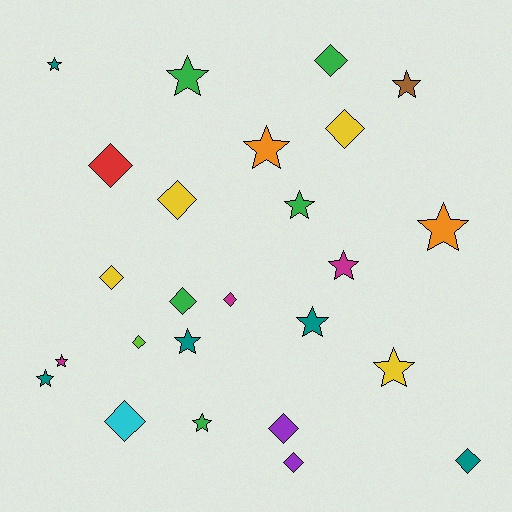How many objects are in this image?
There are 25 objects.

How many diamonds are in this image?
There are 12 diamonds.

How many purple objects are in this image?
There are 2 purple objects.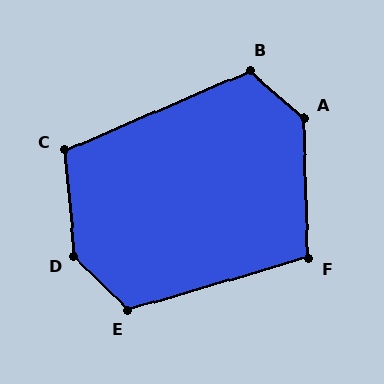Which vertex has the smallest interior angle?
F, at approximately 104 degrees.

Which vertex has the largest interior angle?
D, at approximately 140 degrees.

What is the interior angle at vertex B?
Approximately 116 degrees (obtuse).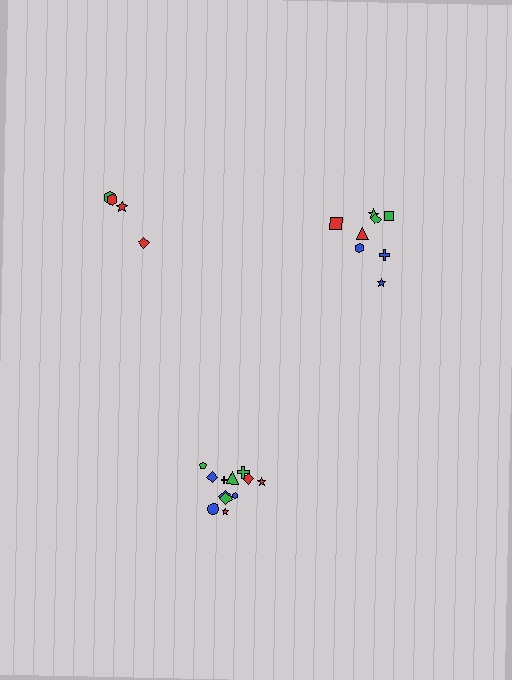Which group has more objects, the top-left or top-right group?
The top-right group.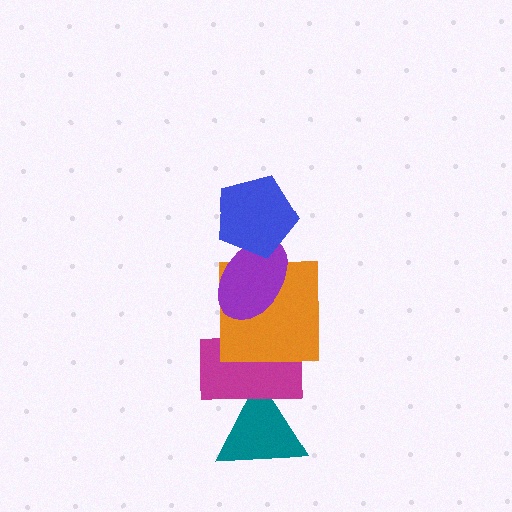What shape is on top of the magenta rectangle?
The orange square is on top of the magenta rectangle.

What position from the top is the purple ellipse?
The purple ellipse is 2nd from the top.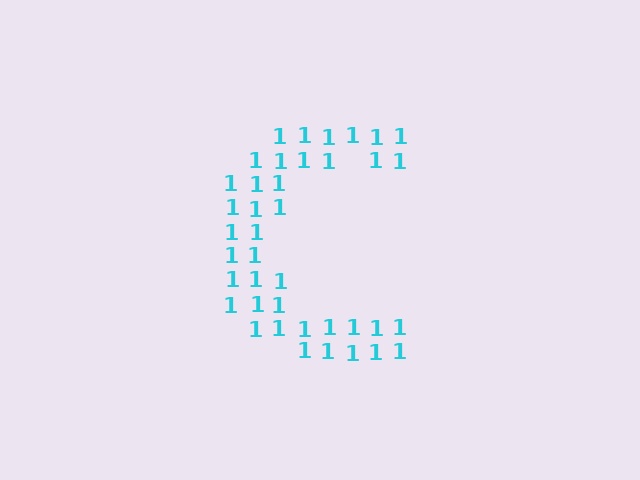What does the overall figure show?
The overall figure shows the letter C.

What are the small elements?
The small elements are digit 1's.